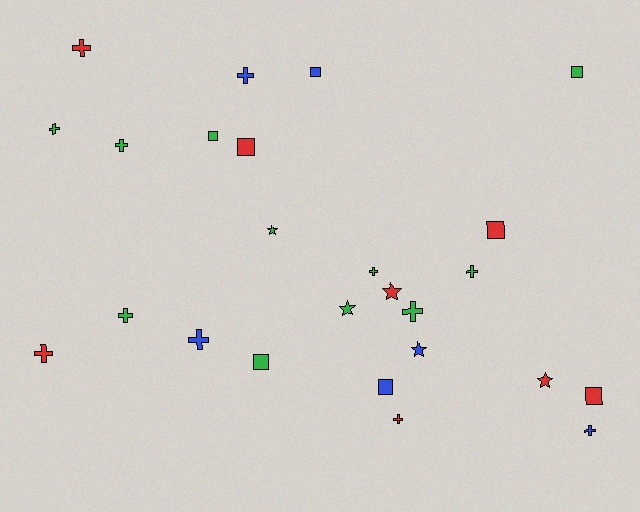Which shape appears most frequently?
Cross, with 12 objects.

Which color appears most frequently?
Green, with 11 objects.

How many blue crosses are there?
There are 3 blue crosses.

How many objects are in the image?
There are 25 objects.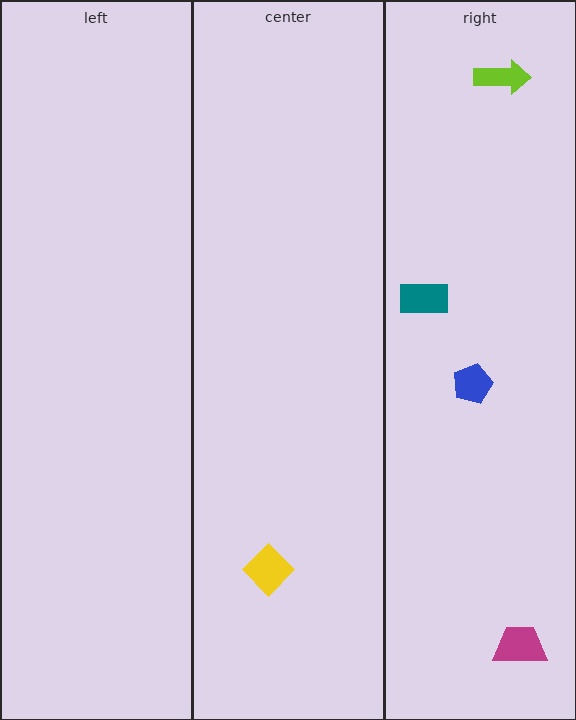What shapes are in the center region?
The yellow diamond.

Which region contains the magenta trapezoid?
The right region.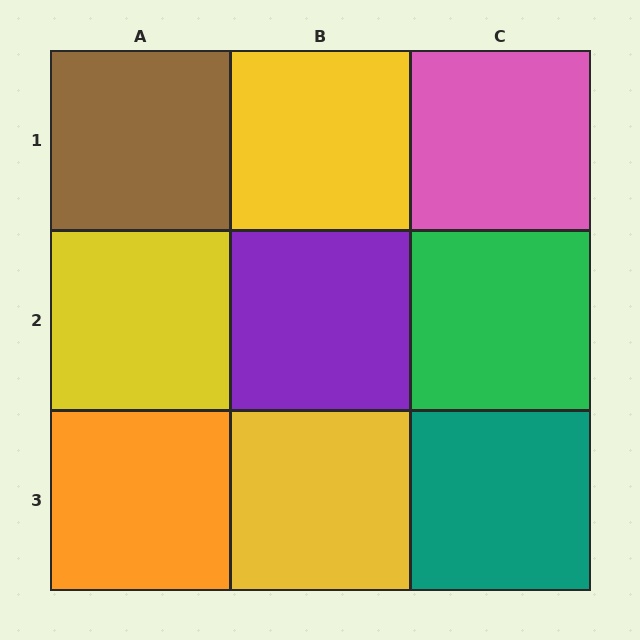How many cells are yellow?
3 cells are yellow.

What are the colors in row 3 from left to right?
Orange, yellow, teal.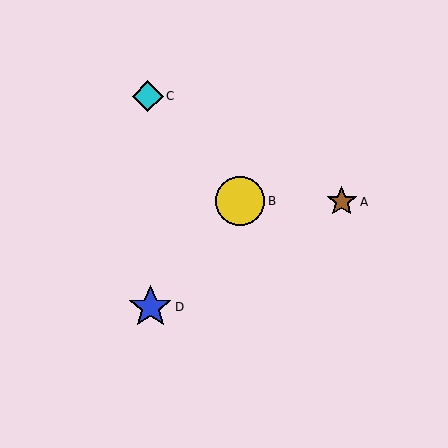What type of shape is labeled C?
Shape C is a cyan diamond.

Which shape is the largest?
The yellow circle (labeled B) is the largest.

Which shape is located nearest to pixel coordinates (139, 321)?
The blue star (labeled D) at (150, 307) is nearest to that location.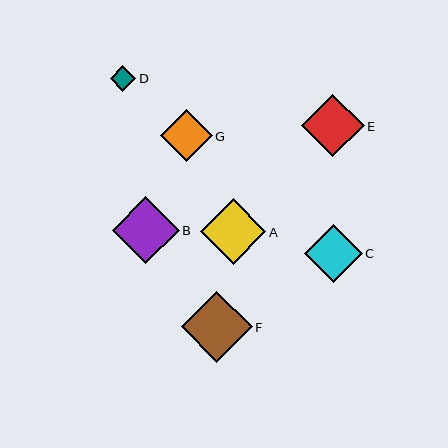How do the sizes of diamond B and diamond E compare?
Diamond B and diamond E are approximately the same size.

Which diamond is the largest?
Diamond F is the largest with a size of approximately 71 pixels.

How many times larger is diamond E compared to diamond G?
Diamond E is approximately 1.2 times the size of diamond G.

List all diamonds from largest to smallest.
From largest to smallest: F, B, A, E, C, G, D.